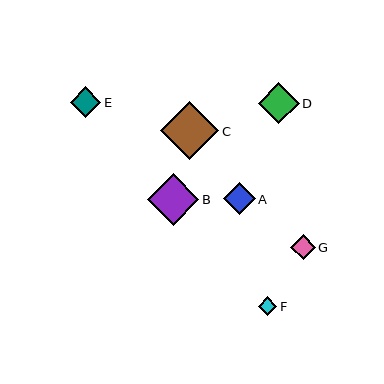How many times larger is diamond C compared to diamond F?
Diamond C is approximately 3.2 times the size of diamond F.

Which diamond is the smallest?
Diamond F is the smallest with a size of approximately 19 pixels.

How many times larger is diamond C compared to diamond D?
Diamond C is approximately 1.4 times the size of diamond D.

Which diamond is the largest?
Diamond C is the largest with a size of approximately 59 pixels.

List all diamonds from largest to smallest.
From largest to smallest: C, B, D, A, E, G, F.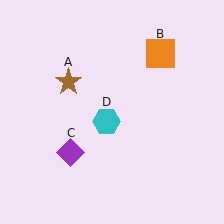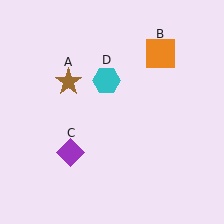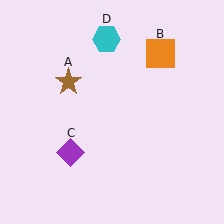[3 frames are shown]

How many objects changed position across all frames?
1 object changed position: cyan hexagon (object D).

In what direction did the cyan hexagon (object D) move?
The cyan hexagon (object D) moved up.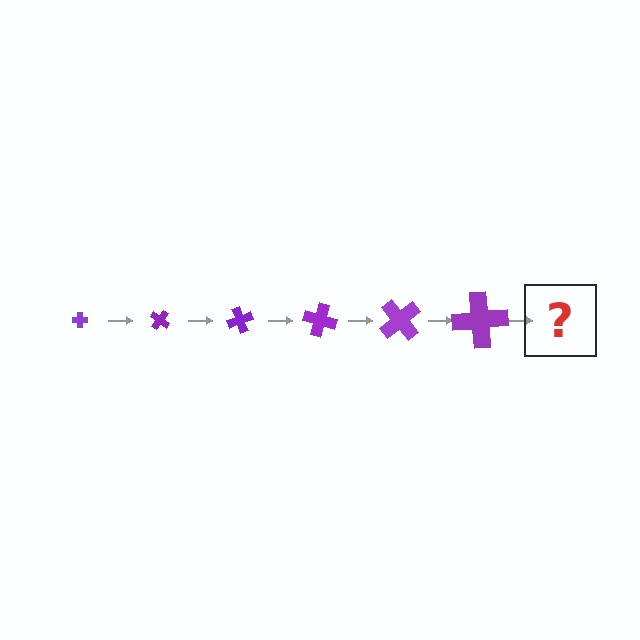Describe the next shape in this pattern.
It should be a cross, larger than the previous one and rotated 210 degrees from the start.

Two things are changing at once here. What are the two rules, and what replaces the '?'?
The two rules are that the cross grows larger each step and it rotates 35 degrees each step. The '?' should be a cross, larger than the previous one and rotated 210 degrees from the start.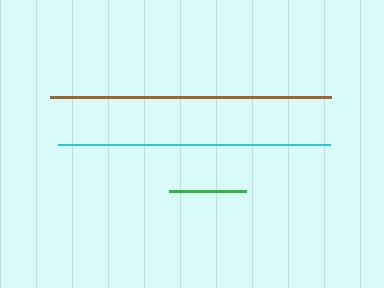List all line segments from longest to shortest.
From longest to shortest: brown, cyan, green.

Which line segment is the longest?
The brown line is the longest at approximately 281 pixels.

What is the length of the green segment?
The green segment is approximately 76 pixels long.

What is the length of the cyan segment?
The cyan segment is approximately 272 pixels long.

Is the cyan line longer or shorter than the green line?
The cyan line is longer than the green line.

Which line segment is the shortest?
The green line is the shortest at approximately 76 pixels.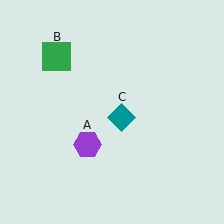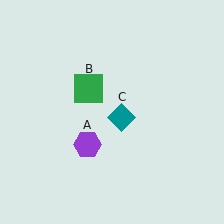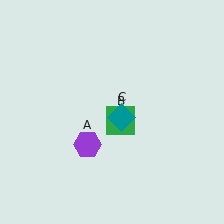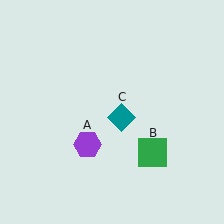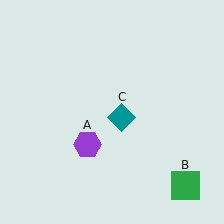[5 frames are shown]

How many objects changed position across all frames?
1 object changed position: green square (object B).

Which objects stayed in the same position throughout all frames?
Purple hexagon (object A) and teal diamond (object C) remained stationary.